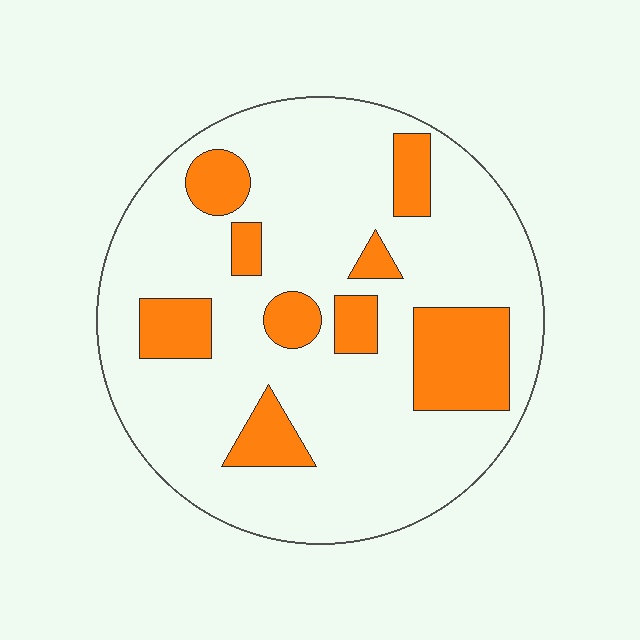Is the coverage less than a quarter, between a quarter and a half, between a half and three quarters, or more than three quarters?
Less than a quarter.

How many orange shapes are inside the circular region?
9.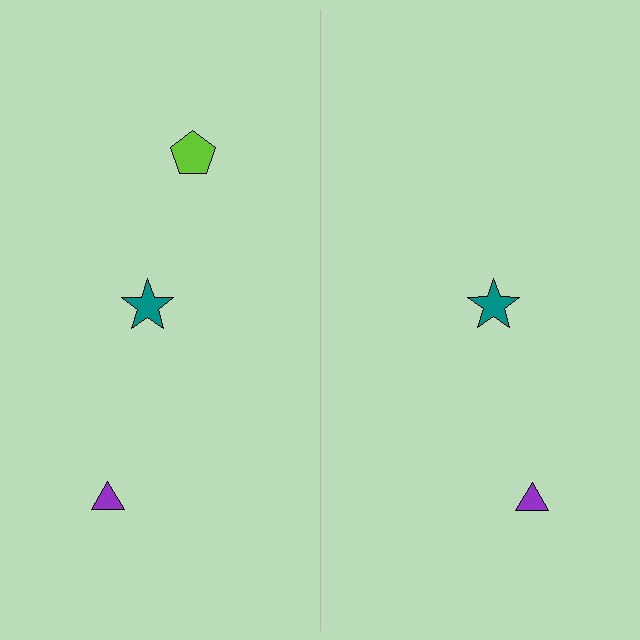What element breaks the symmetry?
A lime pentagon is missing from the right side.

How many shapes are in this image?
There are 5 shapes in this image.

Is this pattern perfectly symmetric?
No, the pattern is not perfectly symmetric. A lime pentagon is missing from the right side.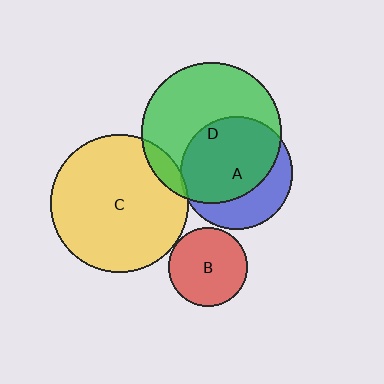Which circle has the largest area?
Circle D (green).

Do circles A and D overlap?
Yes.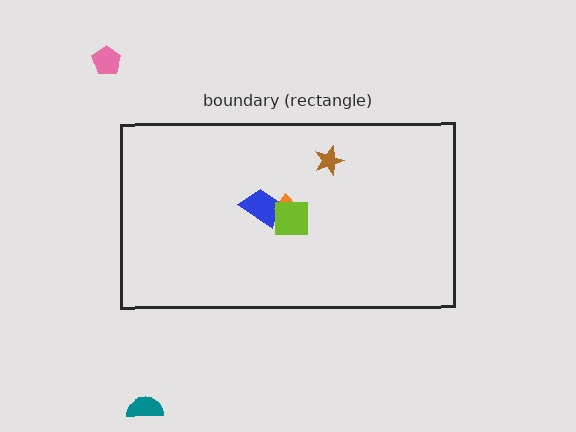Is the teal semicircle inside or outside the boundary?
Outside.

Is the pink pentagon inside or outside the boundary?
Outside.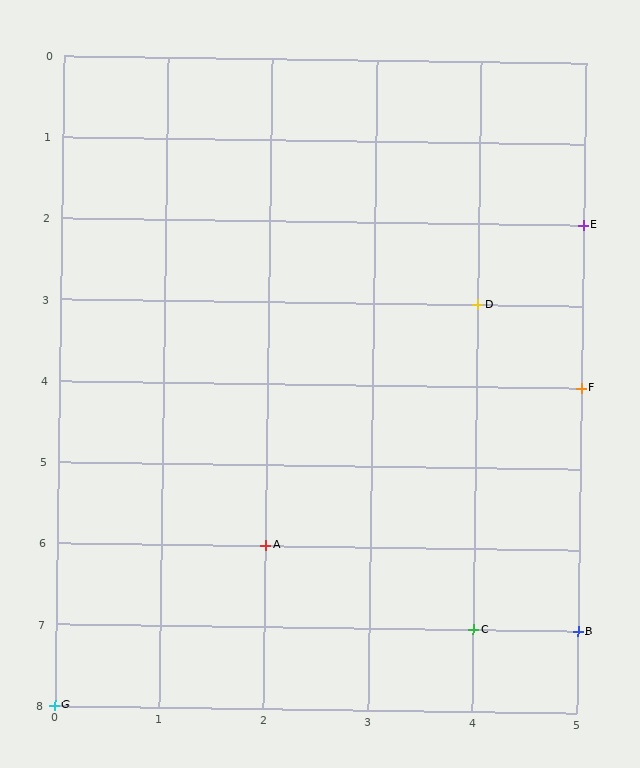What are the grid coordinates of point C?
Point C is at grid coordinates (4, 7).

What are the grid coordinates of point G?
Point G is at grid coordinates (0, 8).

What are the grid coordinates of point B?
Point B is at grid coordinates (5, 7).